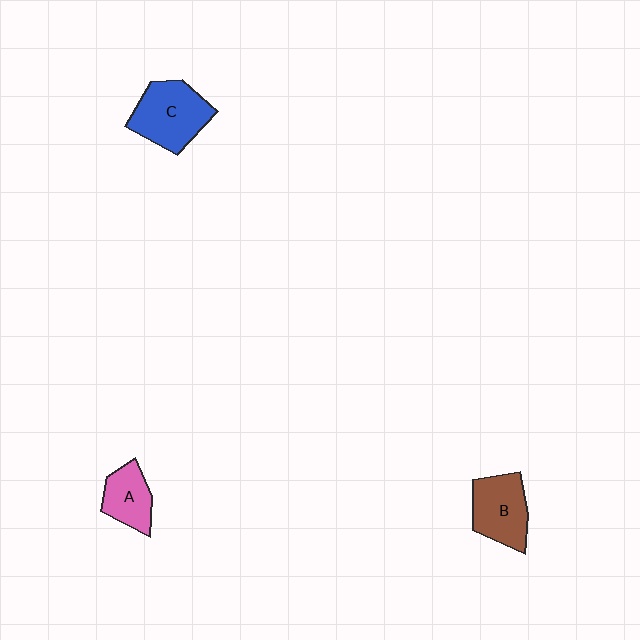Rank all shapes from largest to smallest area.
From largest to smallest: C (blue), B (brown), A (pink).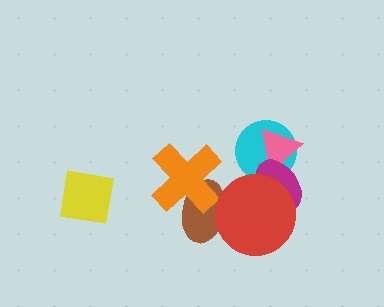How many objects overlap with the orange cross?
1 object overlaps with the orange cross.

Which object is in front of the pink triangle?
The magenta ellipse is in front of the pink triangle.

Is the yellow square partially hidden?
No, no other shape covers it.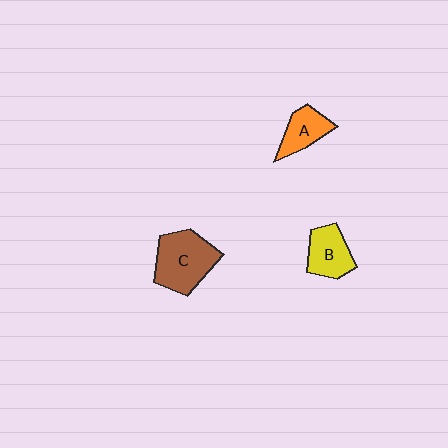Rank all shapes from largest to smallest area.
From largest to smallest: C (brown), B (yellow), A (orange).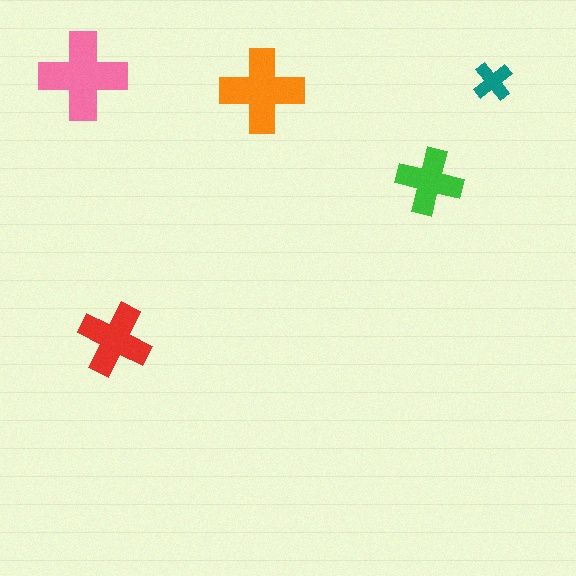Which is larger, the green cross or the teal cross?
The green one.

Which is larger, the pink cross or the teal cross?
The pink one.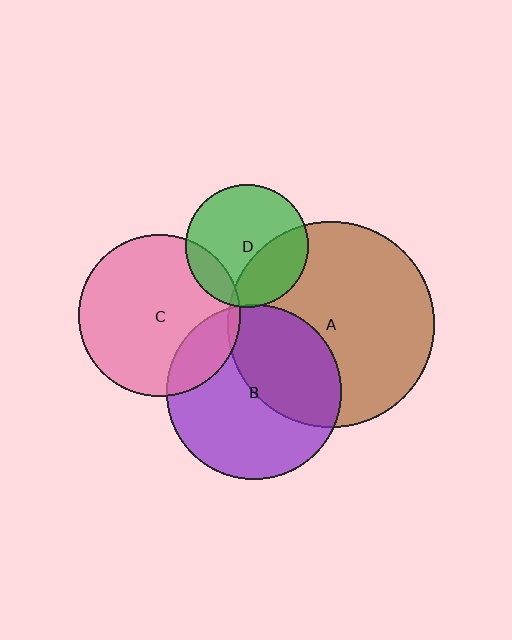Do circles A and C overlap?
Yes.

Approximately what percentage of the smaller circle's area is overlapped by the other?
Approximately 5%.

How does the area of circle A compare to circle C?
Approximately 1.6 times.